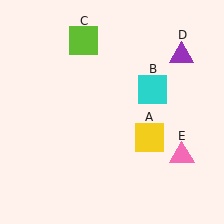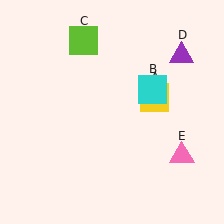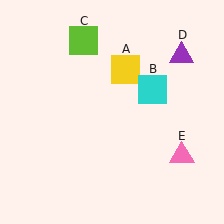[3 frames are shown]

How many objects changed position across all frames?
1 object changed position: yellow square (object A).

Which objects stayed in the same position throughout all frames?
Cyan square (object B) and lime square (object C) and purple triangle (object D) and pink triangle (object E) remained stationary.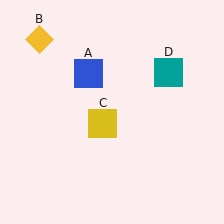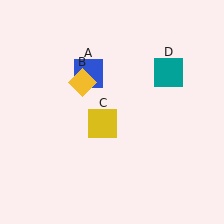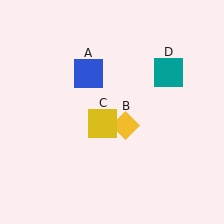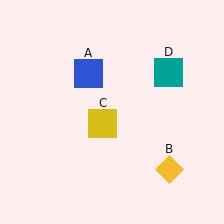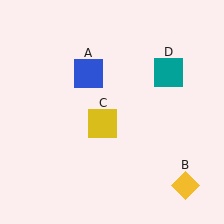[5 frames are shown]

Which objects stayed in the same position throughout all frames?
Blue square (object A) and yellow square (object C) and teal square (object D) remained stationary.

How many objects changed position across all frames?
1 object changed position: yellow diamond (object B).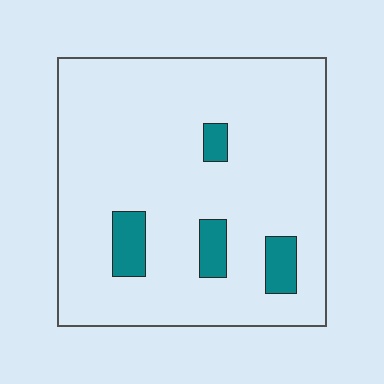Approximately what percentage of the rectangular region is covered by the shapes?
Approximately 10%.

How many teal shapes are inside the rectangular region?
4.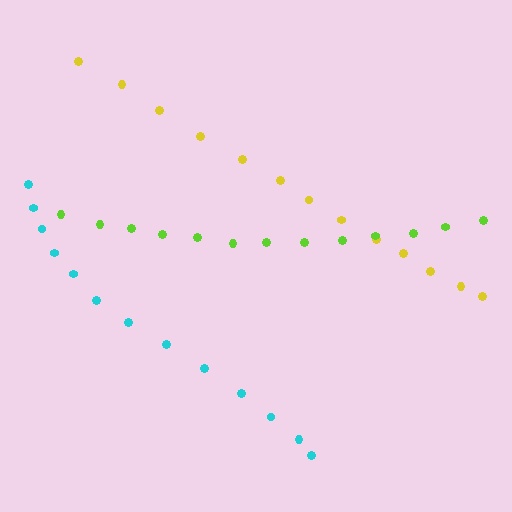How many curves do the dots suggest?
There are 3 distinct paths.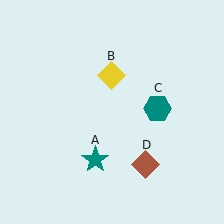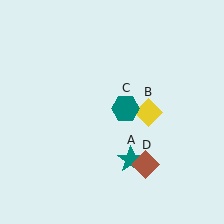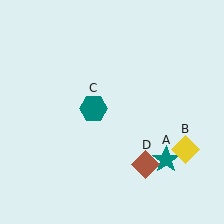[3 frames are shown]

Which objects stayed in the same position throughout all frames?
Brown diamond (object D) remained stationary.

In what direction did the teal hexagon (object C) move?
The teal hexagon (object C) moved left.